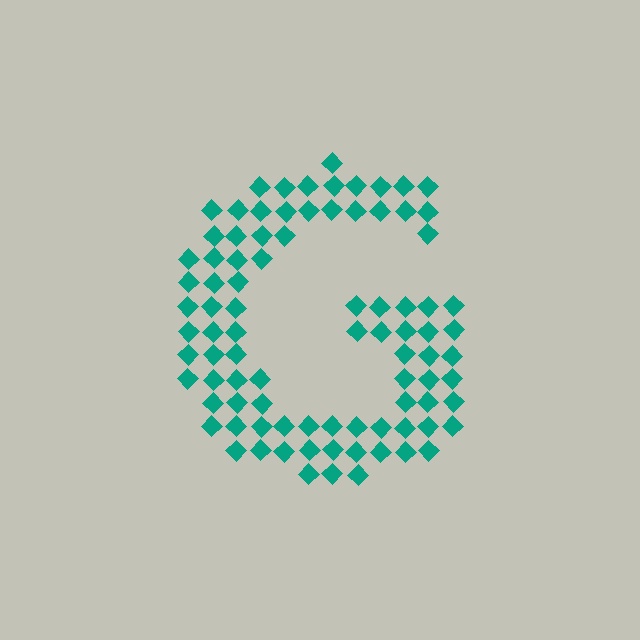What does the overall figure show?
The overall figure shows the letter G.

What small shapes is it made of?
It is made of small diamonds.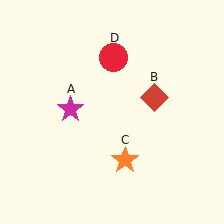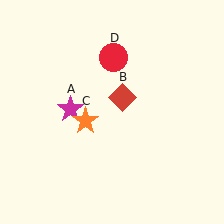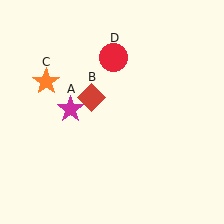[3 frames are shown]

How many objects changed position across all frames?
2 objects changed position: red diamond (object B), orange star (object C).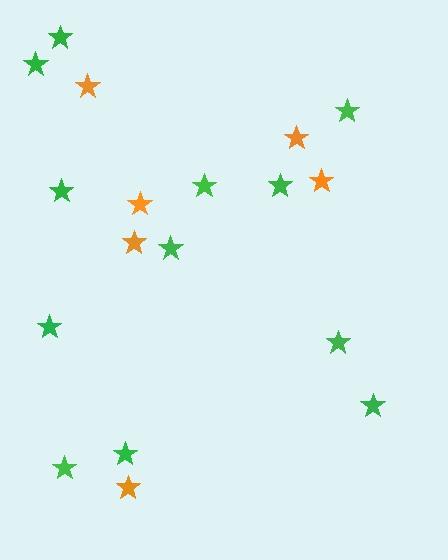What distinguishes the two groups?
There are 2 groups: one group of orange stars (6) and one group of green stars (12).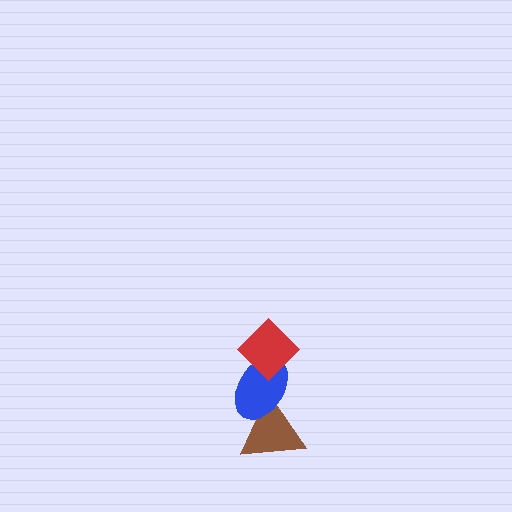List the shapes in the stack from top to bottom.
From top to bottom: the red diamond, the blue ellipse, the brown triangle.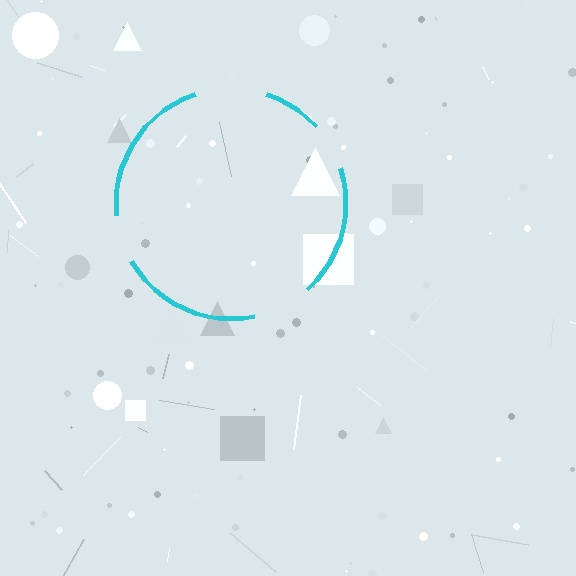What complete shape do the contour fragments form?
The contour fragments form a circle.